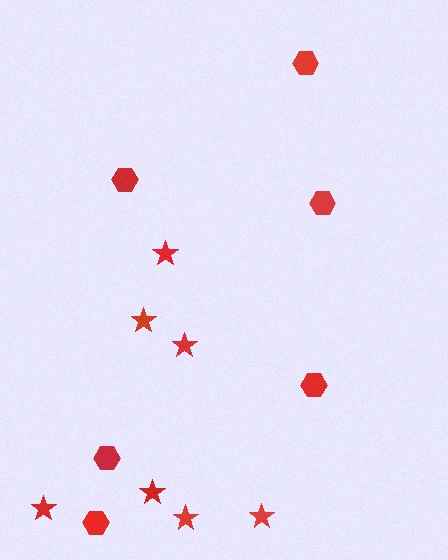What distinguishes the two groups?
There are 2 groups: one group of hexagons (6) and one group of stars (7).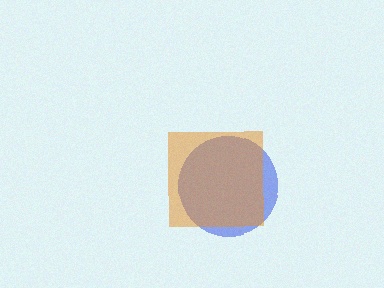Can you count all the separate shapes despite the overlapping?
Yes, there are 2 separate shapes.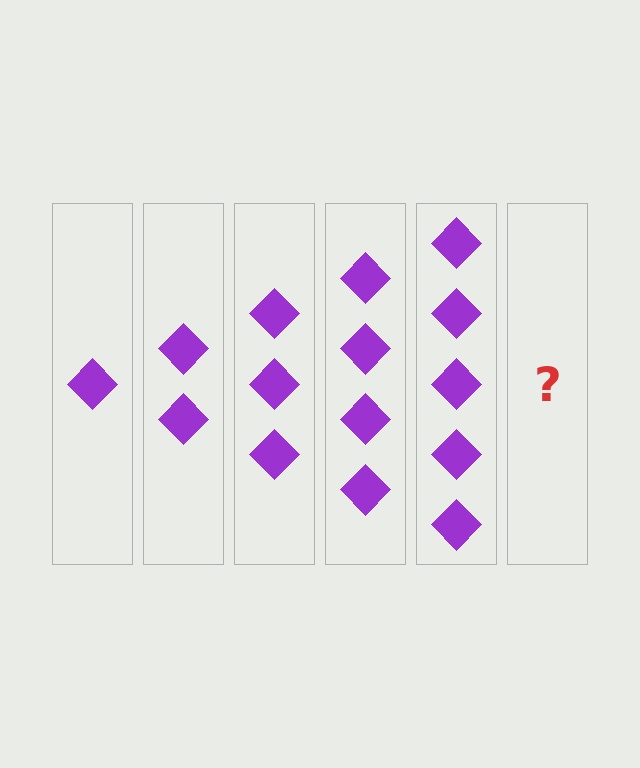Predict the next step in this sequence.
The next step is 6 diamonds.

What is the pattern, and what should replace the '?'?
The pattern is that each step adds one more diamond. The '?' should be 6 diamonds.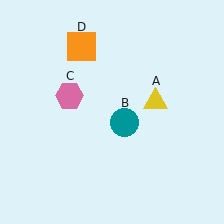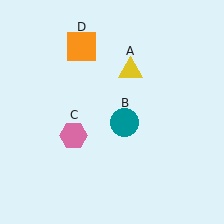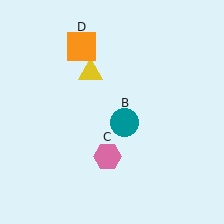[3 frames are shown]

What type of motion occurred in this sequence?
The yellow triangle (object A), pink hexagon (object C) rotated counterclockwise around the center of the scene.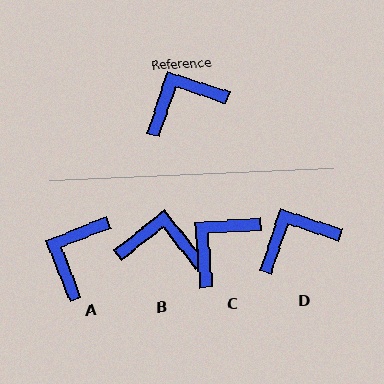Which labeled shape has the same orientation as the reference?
D.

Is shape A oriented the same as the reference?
No, it is off by about 40 degrees.